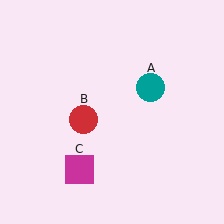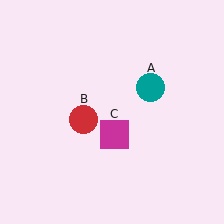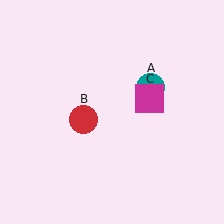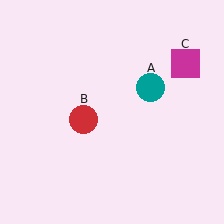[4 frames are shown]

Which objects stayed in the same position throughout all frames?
Teal circle (object A) and red circle (object B) remained stationary.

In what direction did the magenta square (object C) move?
The magenta square (object C) moved up and to the right.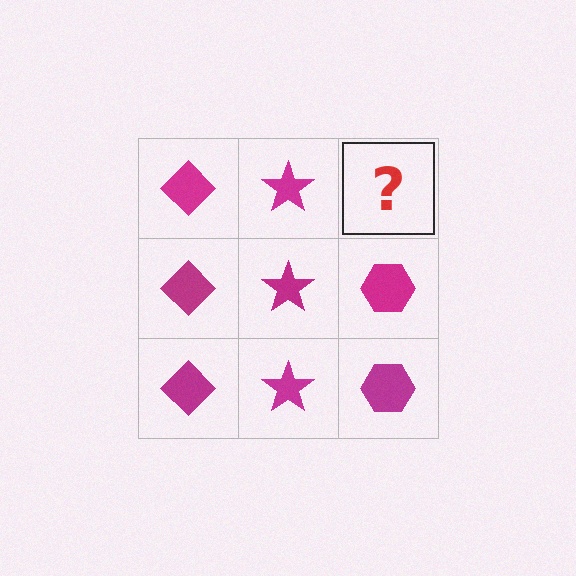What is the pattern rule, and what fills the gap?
The rule is that each column has a consistent shape. The gap should be filled with a magenta hexagon.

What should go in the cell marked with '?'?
The missing cell should contain a magenta hexagon.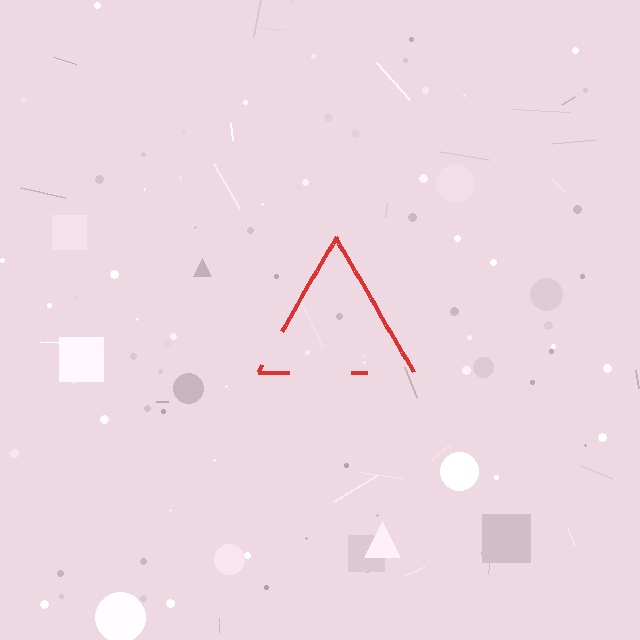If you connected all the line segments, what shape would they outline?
They would outline a triangle.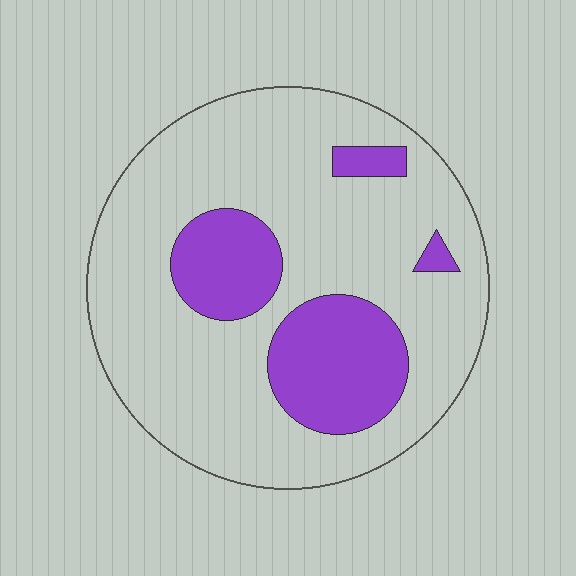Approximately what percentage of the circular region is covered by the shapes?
Approximately 25%.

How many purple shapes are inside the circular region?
4.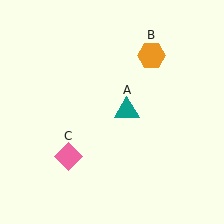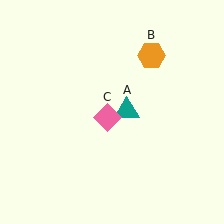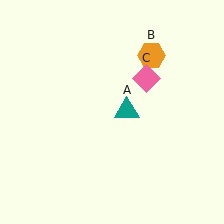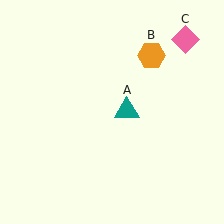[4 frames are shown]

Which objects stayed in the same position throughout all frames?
Teal triangle (object A) and orange hexagon (object B) remained stationary.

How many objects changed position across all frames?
1 object changed position: pink diamond (object C).